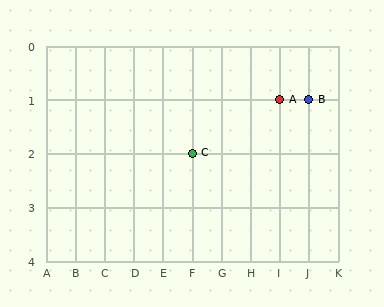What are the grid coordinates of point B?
Point B is at grid coordinates (J, 1).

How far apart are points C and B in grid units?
Points C and B are 4 columns and 1 row apart (about 4.1 grid units diagonally).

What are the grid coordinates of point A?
Point A is at grid coordinates (I, 1).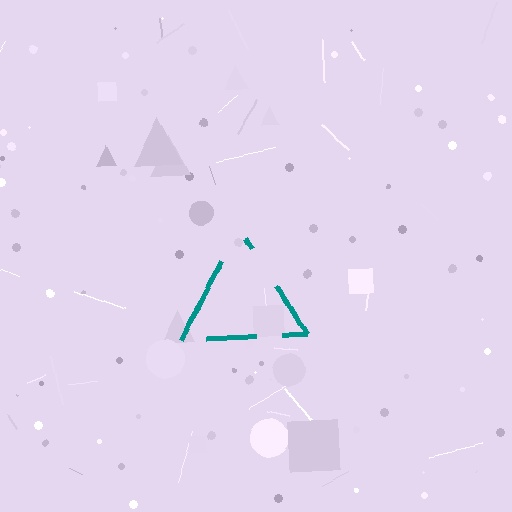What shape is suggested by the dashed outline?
The dashed outline suggests a triangle.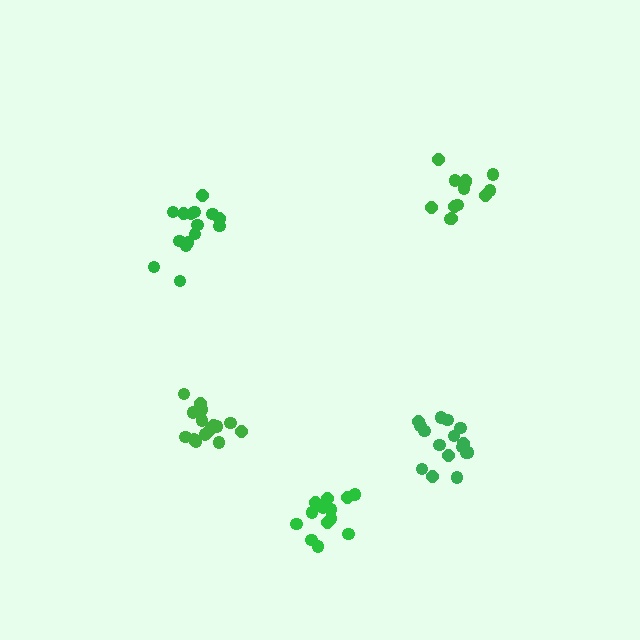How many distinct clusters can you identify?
There are 5 distinct clusters.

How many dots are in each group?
Group 1: 15 dots, Group 2: 16 dots, Group 3: 13 dots, Group 4: 15 dots, Group 5: 14 dots (73 total).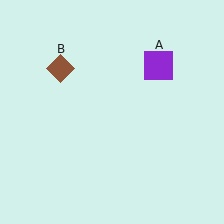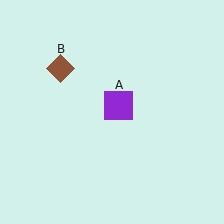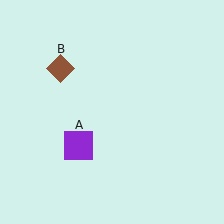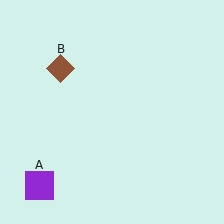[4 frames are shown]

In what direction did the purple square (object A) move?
The purple square (object A) moved down and to the left.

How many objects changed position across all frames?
1 object changed position: purple square (object A).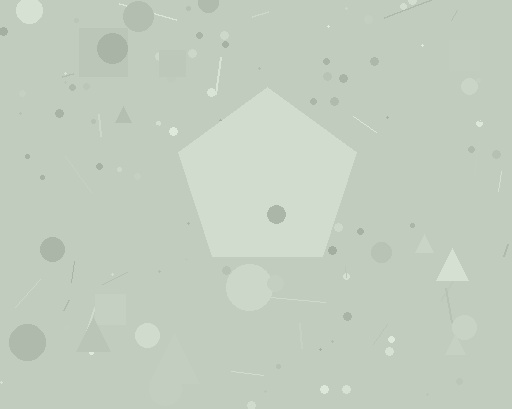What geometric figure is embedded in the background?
A pentagon is embedded in the background.